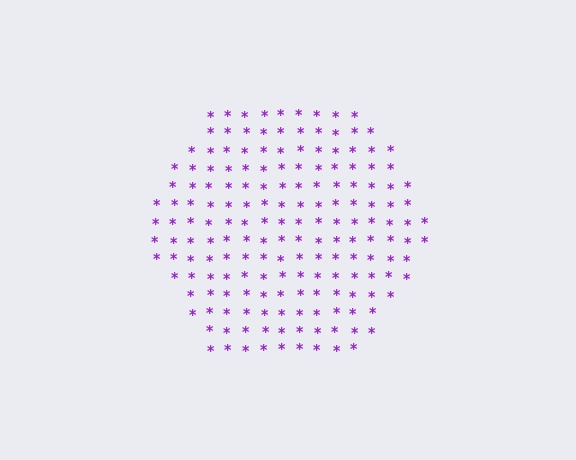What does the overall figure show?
The overall figure shows a hexagon.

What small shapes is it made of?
It is made of small asterisks.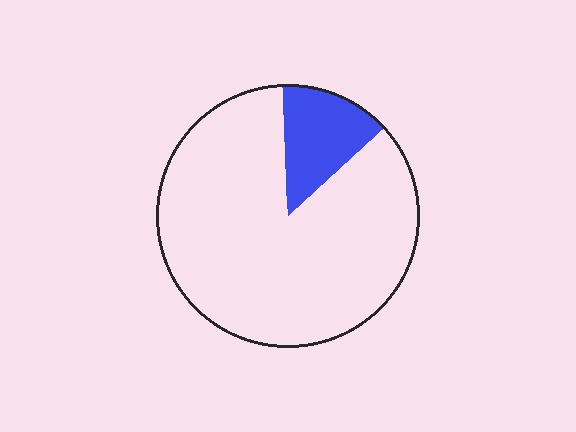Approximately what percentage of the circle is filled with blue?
Approximately 15%.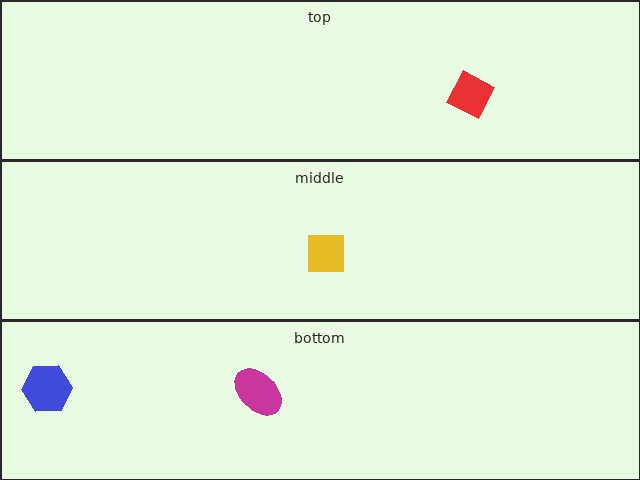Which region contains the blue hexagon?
The bottom region.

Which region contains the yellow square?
The middle region.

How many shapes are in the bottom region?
2.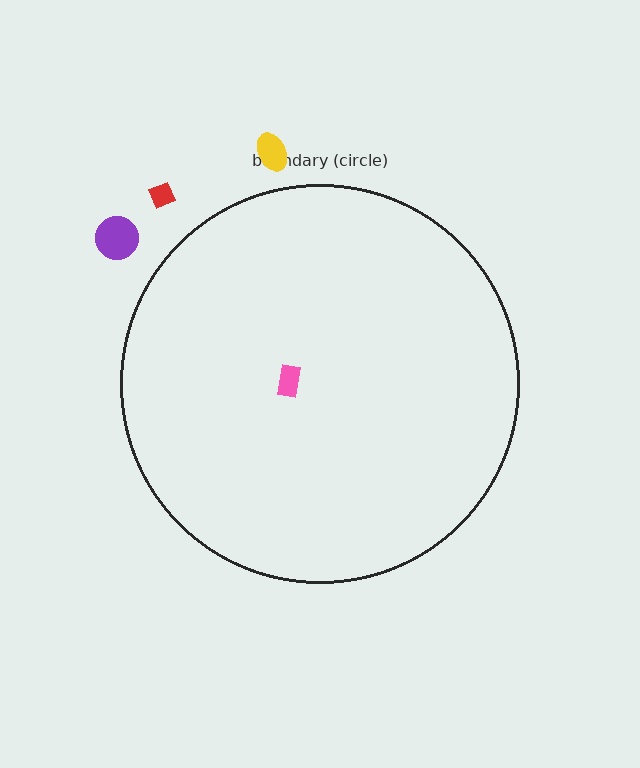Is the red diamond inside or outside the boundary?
Outside.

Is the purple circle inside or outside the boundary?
Outside.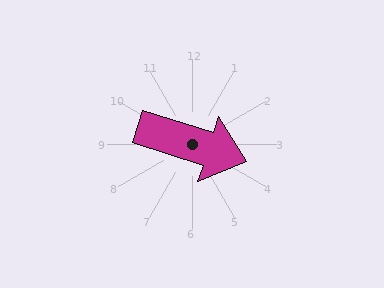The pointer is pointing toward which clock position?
Roughly 4 o'clock.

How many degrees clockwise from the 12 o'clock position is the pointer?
Approximately 108 degrees.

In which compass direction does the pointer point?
East.